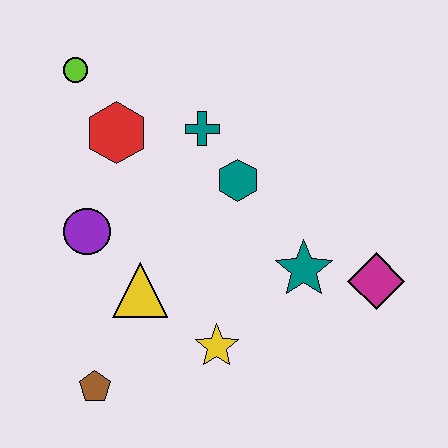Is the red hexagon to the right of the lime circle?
Yes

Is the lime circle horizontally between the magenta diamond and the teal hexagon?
No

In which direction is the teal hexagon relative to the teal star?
The teal hexagon is above the teal star.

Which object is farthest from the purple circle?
The magenta diamond is farthest from the purple circle.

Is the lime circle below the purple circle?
No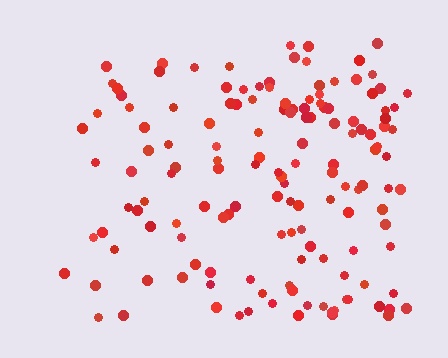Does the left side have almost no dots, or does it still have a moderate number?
Still a moderate number, just noticeably fewer than the right.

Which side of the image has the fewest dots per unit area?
The left.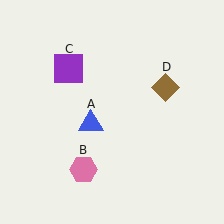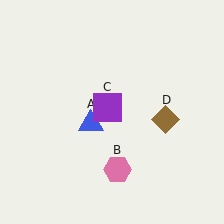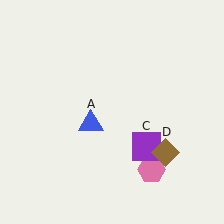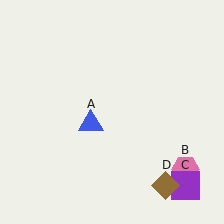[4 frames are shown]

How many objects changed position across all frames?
3 objects changed position: pink hexagon (object B), purple square (object C), brown diamond (object D).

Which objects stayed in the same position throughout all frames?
Blue triangle (object A) remained stationary.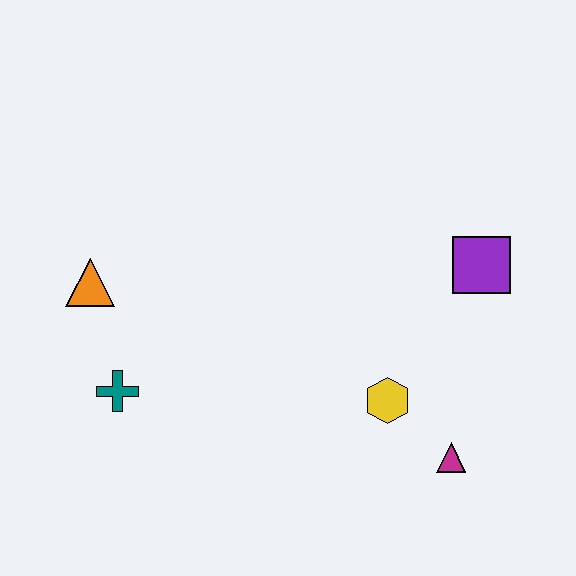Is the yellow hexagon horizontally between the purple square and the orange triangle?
Yes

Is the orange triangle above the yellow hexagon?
Yes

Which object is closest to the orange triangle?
The teal cross is closest to the orange triangle.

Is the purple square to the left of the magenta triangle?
No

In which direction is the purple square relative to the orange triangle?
The purple square is to the right of the orange triangle.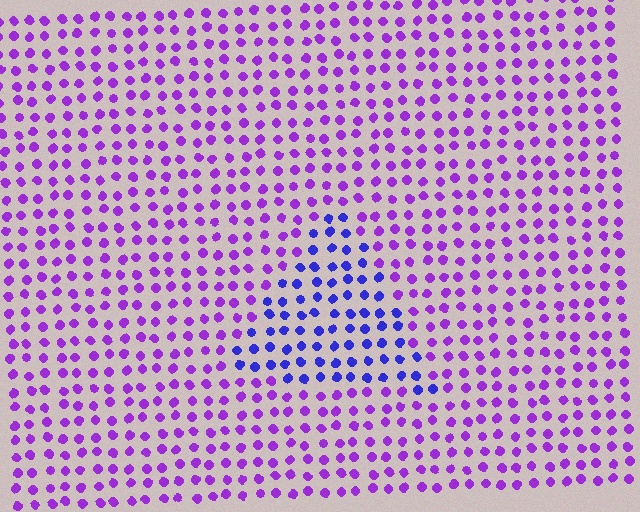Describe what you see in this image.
The image is filled with small purple elements in a uniform arrangement. A triangle-shaped region is visible where the elements are tinted to a slightly different hue, forming a subtle color boundary.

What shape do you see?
I see a triangle.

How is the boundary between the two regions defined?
The boundary is defined purely by a slight shift in hue (about 39 degrees). Spacing, size, and orientation are identical on both sides.